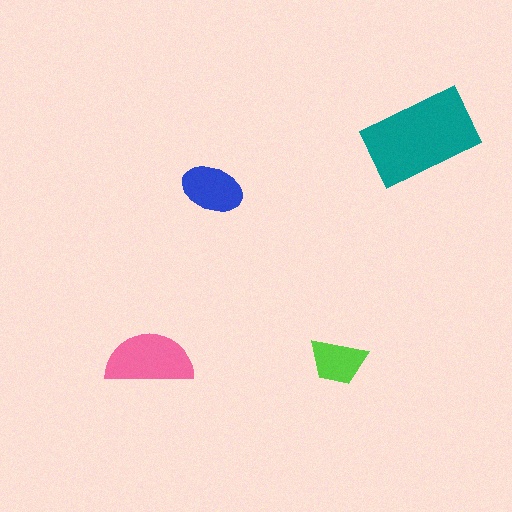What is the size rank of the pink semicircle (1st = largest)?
2nd.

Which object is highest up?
The teal rectangle is topmost.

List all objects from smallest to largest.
The lime trapezoid, the blue ellipse, the pink semicircle, the teal rectangle.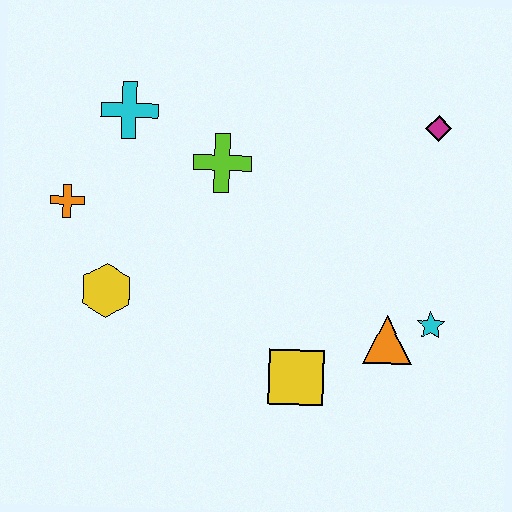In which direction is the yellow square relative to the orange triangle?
The yellow square is to the left of the orange triangle.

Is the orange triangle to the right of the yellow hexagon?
Yes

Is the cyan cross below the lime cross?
No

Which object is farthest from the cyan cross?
The cyan star is farthest from the cyan cross.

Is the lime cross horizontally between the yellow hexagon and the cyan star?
Yes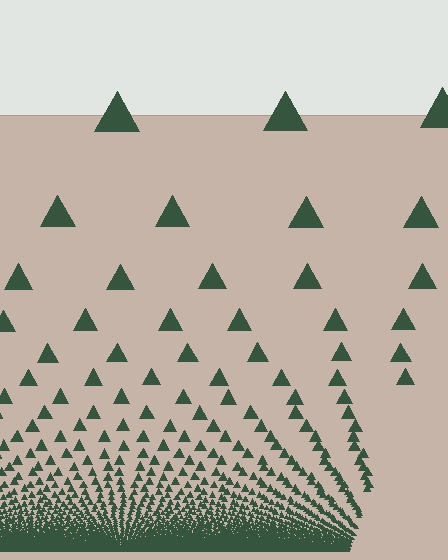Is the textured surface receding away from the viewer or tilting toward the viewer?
The surface appears to tilt toward the viewer. Texture elements get larger and sparser toward the top.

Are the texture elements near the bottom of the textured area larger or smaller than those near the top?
Smaller. The gradient is inverted — elements near the bottom are smaller and denser.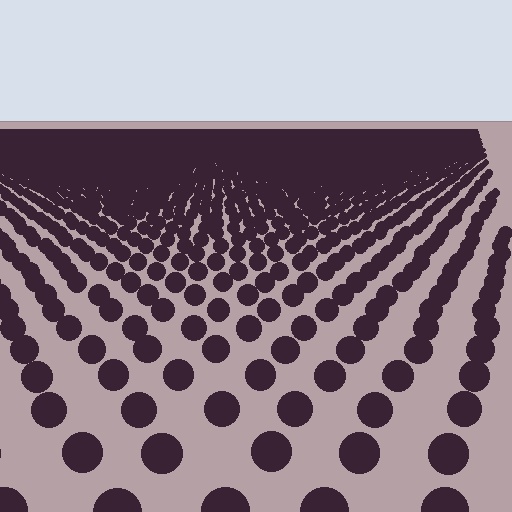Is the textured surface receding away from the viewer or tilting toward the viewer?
The surface is receding away from the viewer. Texture elements get smaller and denser toward the top.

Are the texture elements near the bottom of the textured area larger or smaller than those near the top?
Larger. Near the bottom, elements are closer to the viewer and appear at a bigger on-screen size.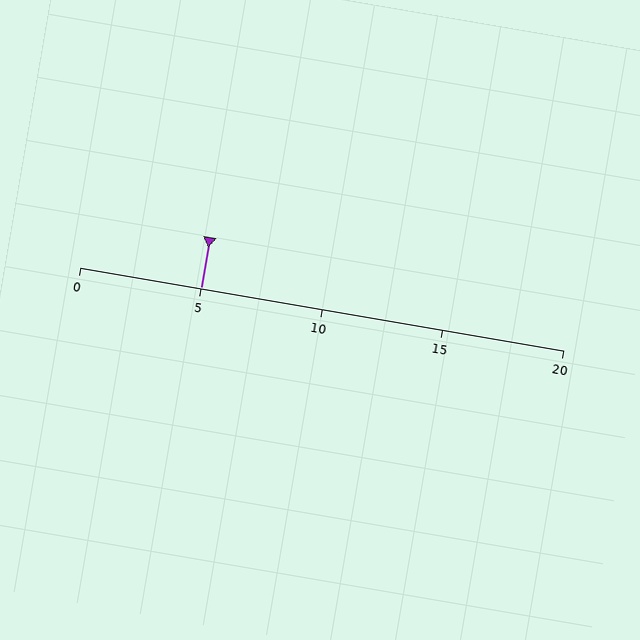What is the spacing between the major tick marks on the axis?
The major ticks are spaced 5 apart.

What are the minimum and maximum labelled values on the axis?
The axis runs from 0 to 20.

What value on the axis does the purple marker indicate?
The marker indicates approximately 5.